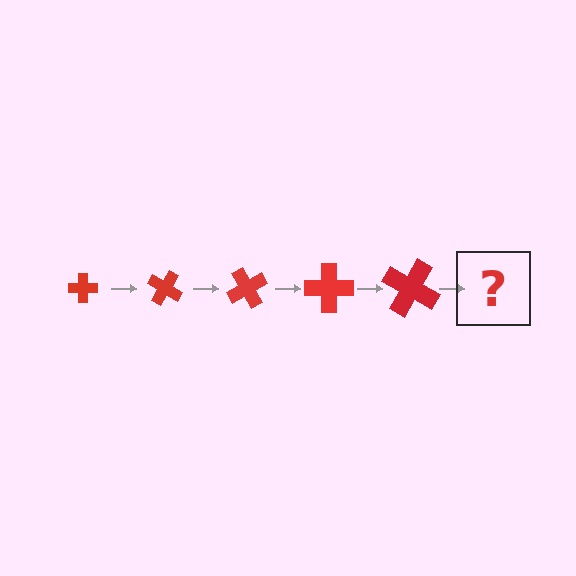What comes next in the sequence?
The next element should be a cross, larger than the previous one and rotated 150 degrees from the start.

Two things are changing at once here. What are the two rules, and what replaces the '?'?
The two rules are that the cross grows larger each step and it rotates 30 degrees each step. The '?' should be a cross, larger than the previous one and rotated 150 degrees from the start.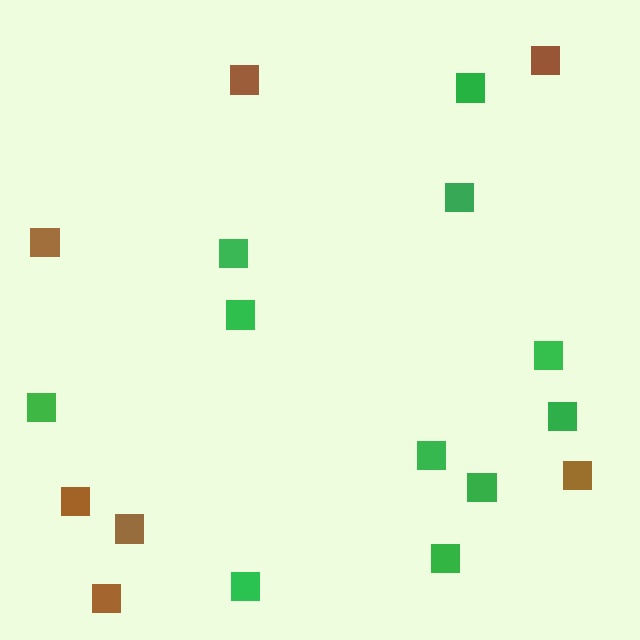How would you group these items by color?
There are 2 groups: one group of brown squares (7) and one group of green squares (11).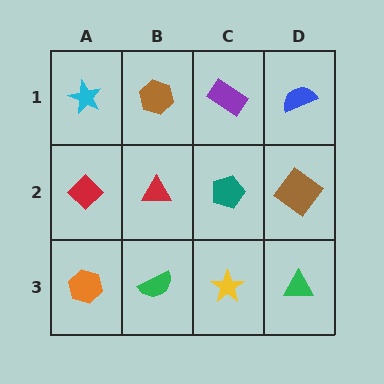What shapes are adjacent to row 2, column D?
A blue semicircle (row 1, column D), a green triangle (row 3, column D), a teal pentagon (row 2, column C).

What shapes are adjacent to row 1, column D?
A brown diamond (row 2, column D), a purple rectangle (row 1, column C).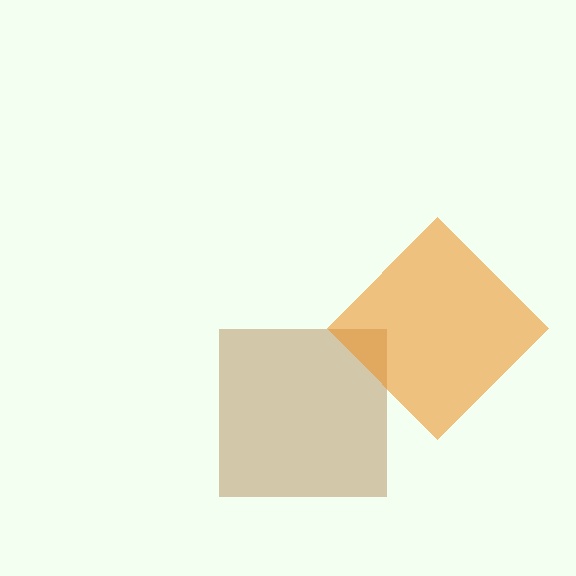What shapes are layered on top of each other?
The layered shapes are: a brown square, an orange diamond.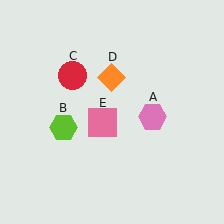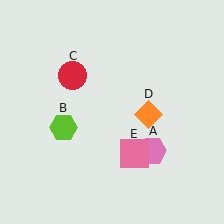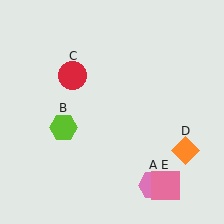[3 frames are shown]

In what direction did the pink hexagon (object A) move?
The pink hexagon (object A) moved down.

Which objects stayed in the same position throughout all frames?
Lime hexagon (object B) and red circle (object C) remained stationary.